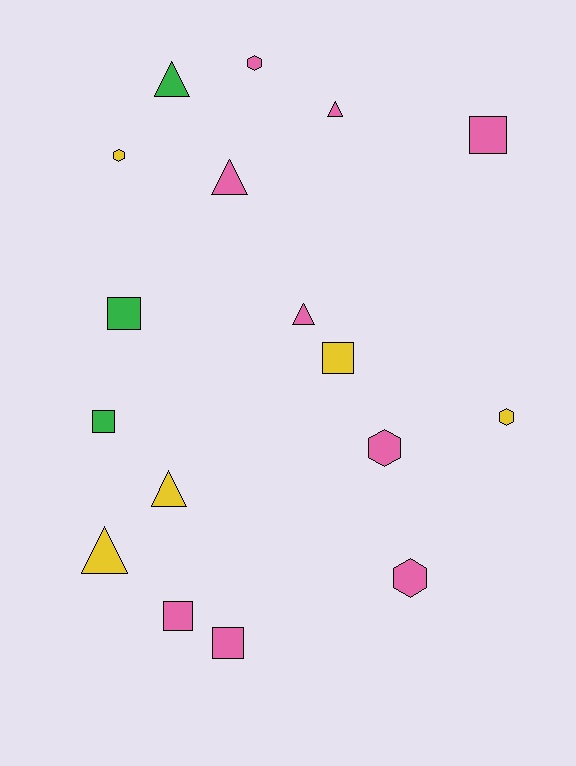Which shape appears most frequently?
Square, with 6 objects.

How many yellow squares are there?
There is 1 yellow square.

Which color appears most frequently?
Pink, with 9 objects.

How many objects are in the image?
There are 17 objects.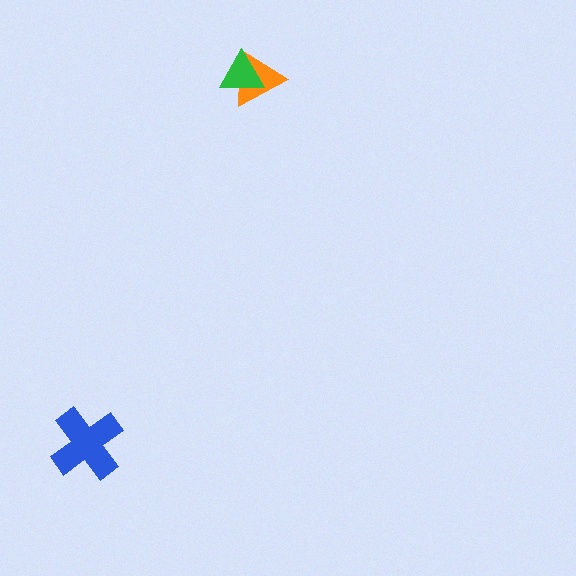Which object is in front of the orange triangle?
The green triangle is in front of the orange triangle.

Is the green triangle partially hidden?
No, no other shape covers it.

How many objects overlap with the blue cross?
0 objects overlap with the blue cross.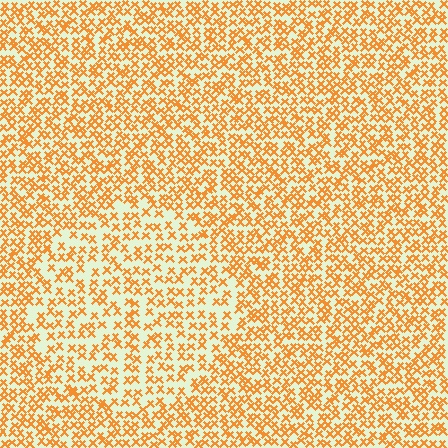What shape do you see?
I see a circle.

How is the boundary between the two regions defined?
The boundary is defined by a change in element density (approximately 1.6x ratio). All elements are the same color, size, and shape.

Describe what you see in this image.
The image contains small orange elements arranged at two different densities. A circle-shaped region is visible where the elements are less densely packed than the surrounding area.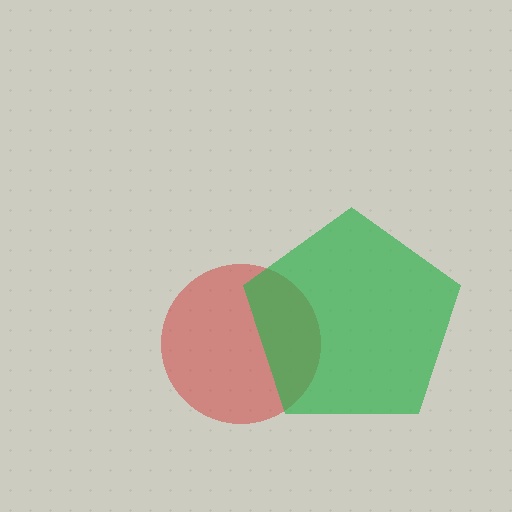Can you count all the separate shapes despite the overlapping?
Yes, there are 2 separate shapes.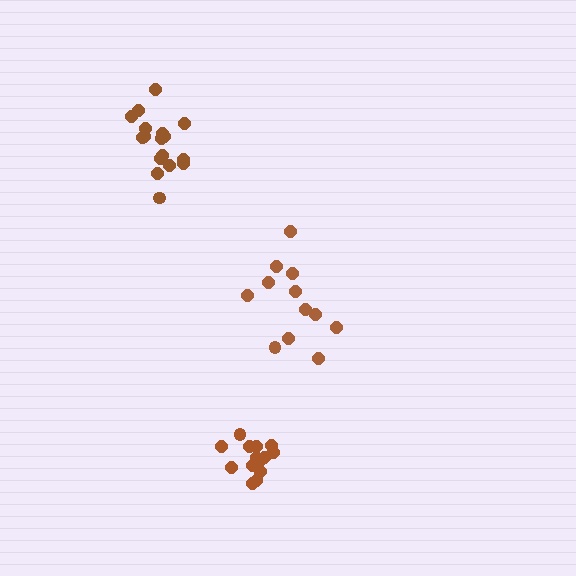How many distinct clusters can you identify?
There are 3 distinct clusters.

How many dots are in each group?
Group 1: 12 dots, Group 2: 17 dots, Group 3: 15 dots (44 total).